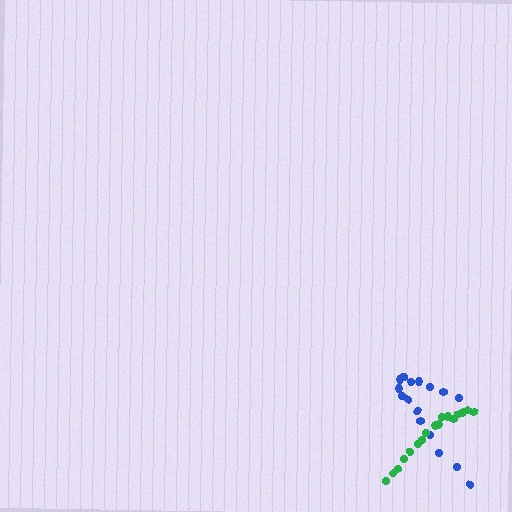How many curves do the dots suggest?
There are 2 distinct paths.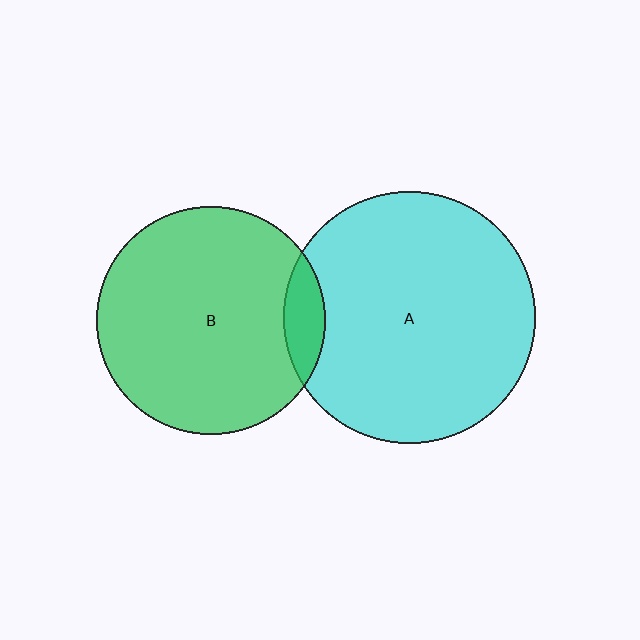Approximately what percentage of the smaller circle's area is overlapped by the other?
Approximately 10%.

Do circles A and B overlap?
Yes.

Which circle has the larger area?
Circle A (cyan).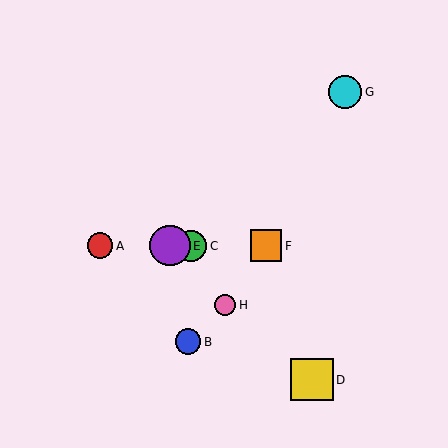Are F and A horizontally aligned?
Yes, both are at y≈246.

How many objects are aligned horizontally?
4 objects (A, C, E, F) are aligned horizontally.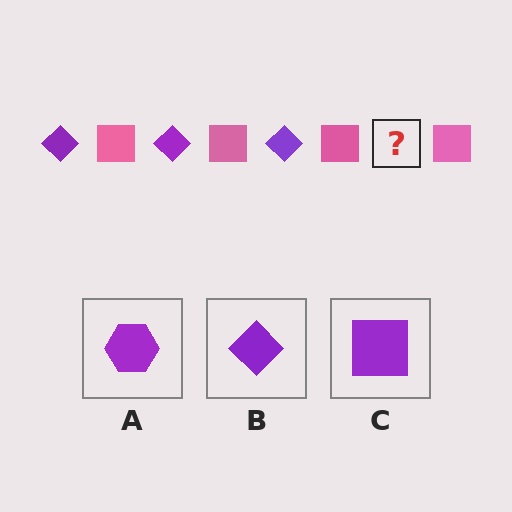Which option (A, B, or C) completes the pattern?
B.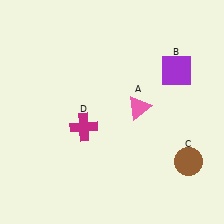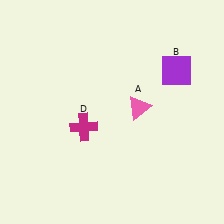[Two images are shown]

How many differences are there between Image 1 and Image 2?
There is 1 difference between the two images.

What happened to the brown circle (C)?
The brown circle (C) was removed in Image 2. It was in the bottom-right area of Image 1.